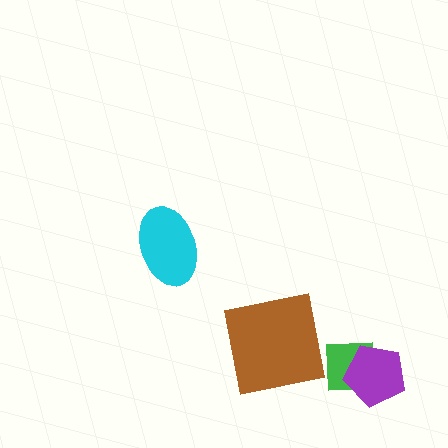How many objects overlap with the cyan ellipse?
0 objects overlap with the cyan ellipse.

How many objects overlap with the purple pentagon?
1 object overlaps with the purple pentagon.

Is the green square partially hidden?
Yes, it is partially covered by another shape.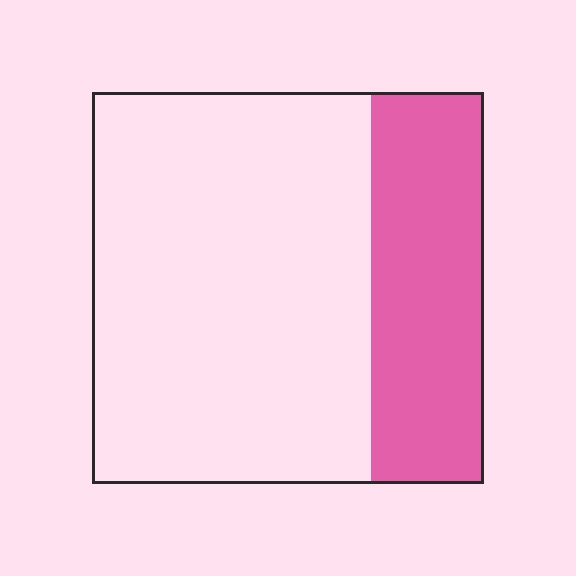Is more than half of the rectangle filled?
No.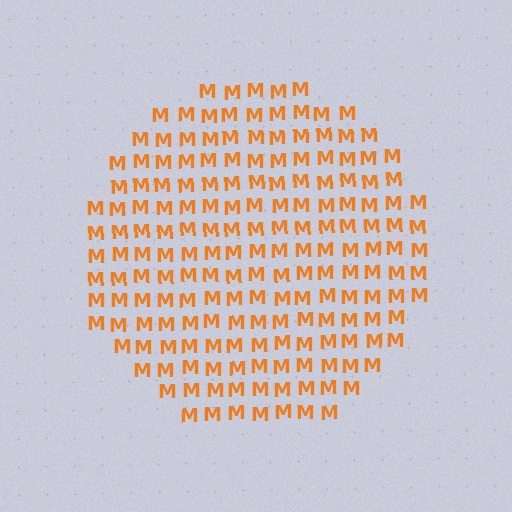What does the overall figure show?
The overall figure shows a circle.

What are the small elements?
The small elements are letter M's.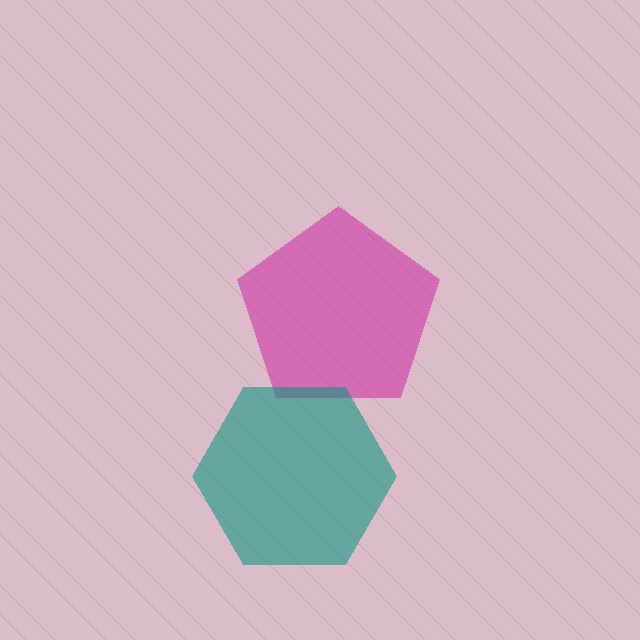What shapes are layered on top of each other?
The layered shapes are: a magenta pentagon, a teal hexagon.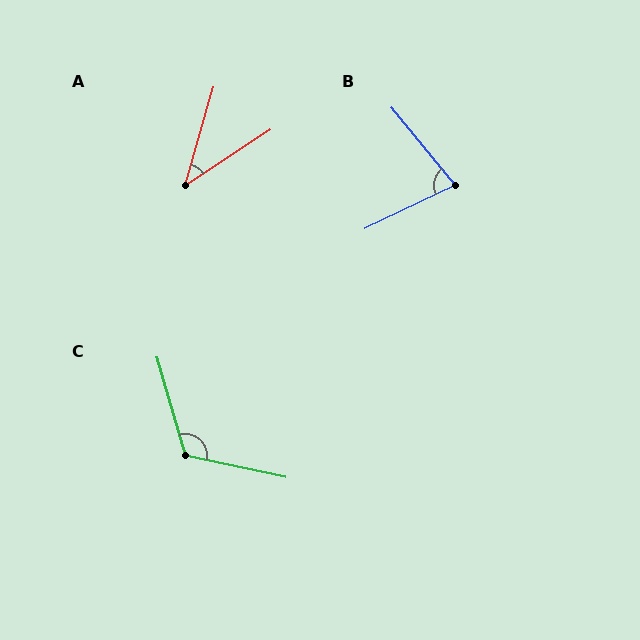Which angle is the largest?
C, at approximately 118 degrees.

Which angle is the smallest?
A, at approximately 40 degrees.